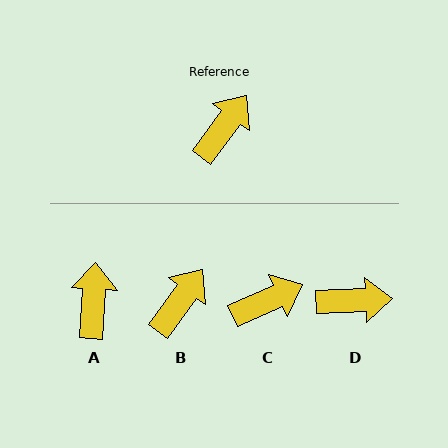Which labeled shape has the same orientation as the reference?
B.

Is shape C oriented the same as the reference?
No, it is off by about 30 degrees.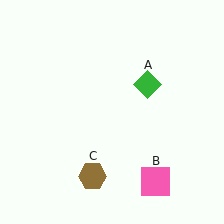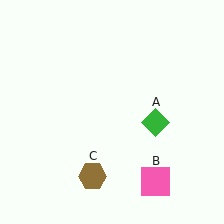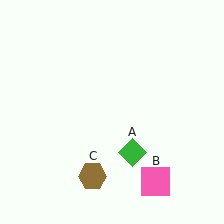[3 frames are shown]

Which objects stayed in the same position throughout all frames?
Pink square (object B) and brown hexagon (object C) remained stationary.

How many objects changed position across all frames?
1 object changed position: green diamond (object A).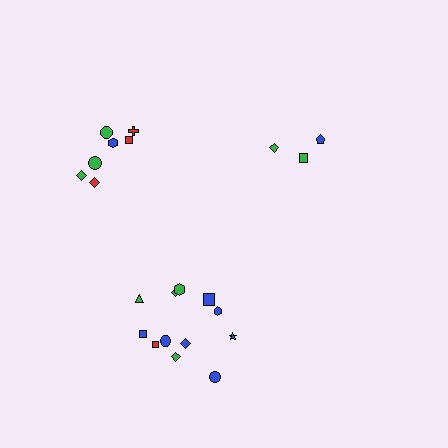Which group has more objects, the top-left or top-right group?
The top-left group.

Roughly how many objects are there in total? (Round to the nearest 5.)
Roughly 20 objects in total.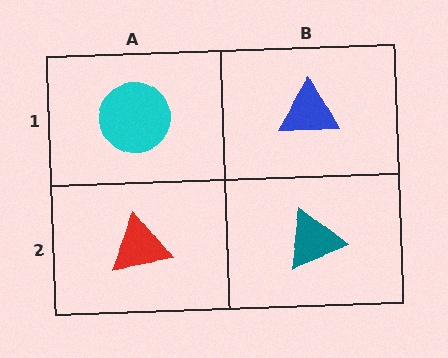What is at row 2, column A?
A red triangle.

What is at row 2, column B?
A teal triangle.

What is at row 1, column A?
A cyan circle.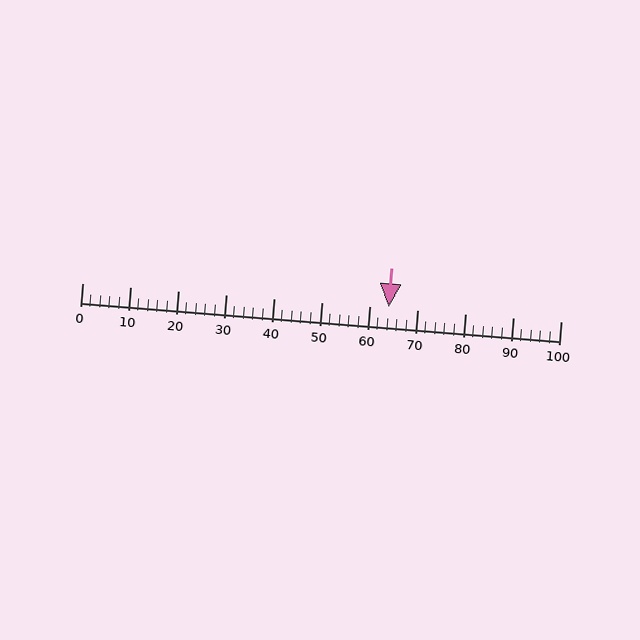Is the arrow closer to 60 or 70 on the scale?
The arrow is closer to 60.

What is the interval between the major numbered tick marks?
The major tick marks are spaced 10 units apart.